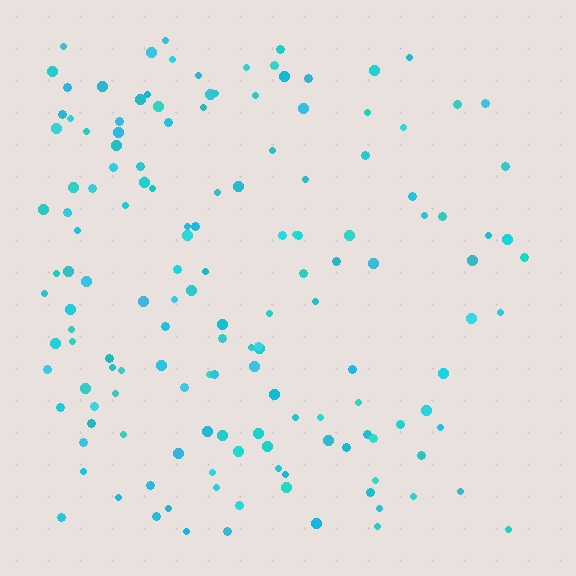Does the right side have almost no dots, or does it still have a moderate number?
Still a moderate number, just noticeably fewer than the left.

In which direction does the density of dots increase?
From right to left, with the left side densest.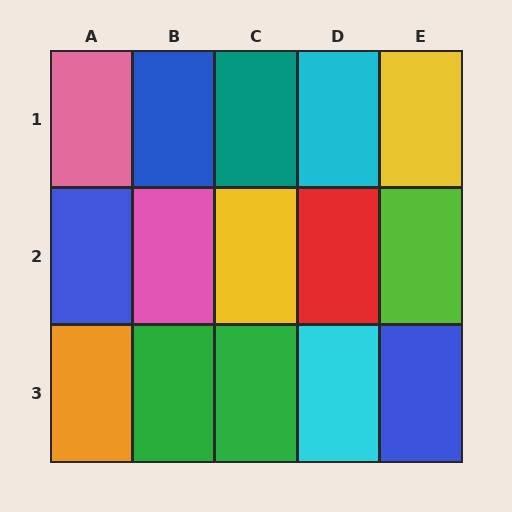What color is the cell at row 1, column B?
Blue.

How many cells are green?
2 cells are green.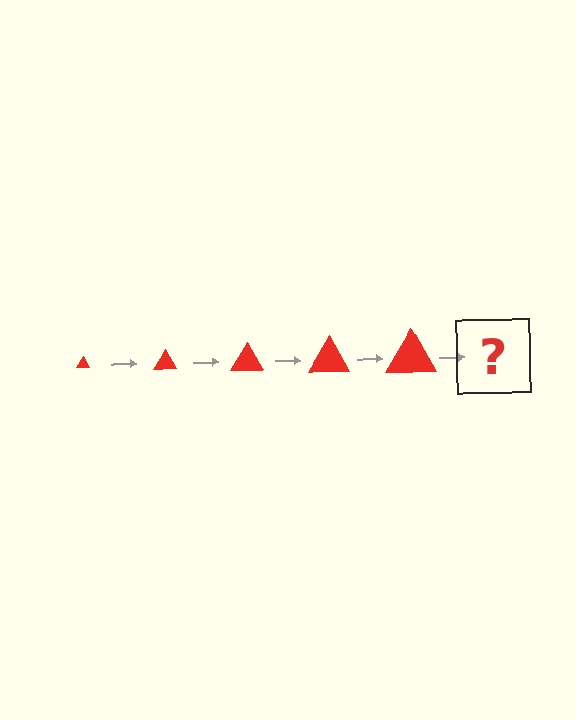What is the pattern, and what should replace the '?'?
The pattern is that the triangle gets progressively larger each step. The '?' should be a red triangle, larger than the previous one.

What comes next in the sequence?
The next element should be a red triangle, larger than the previous one.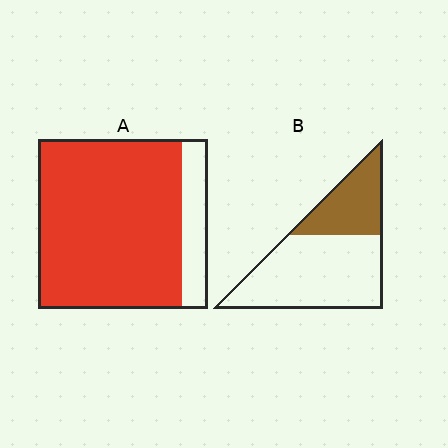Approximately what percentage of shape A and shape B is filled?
A is approximately 85% and B is approximately 30%.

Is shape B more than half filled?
No.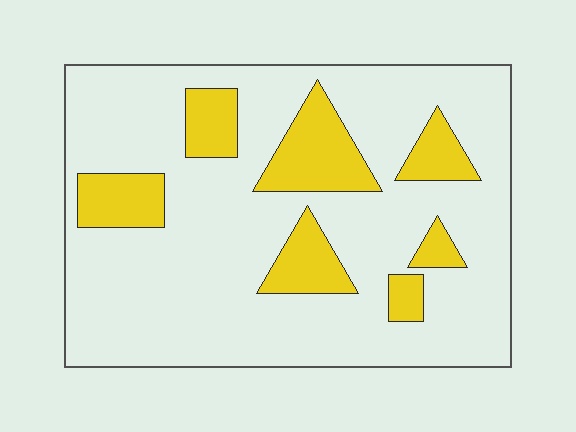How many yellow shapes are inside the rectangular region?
7.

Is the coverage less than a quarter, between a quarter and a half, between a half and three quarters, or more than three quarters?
Less than a quarter.